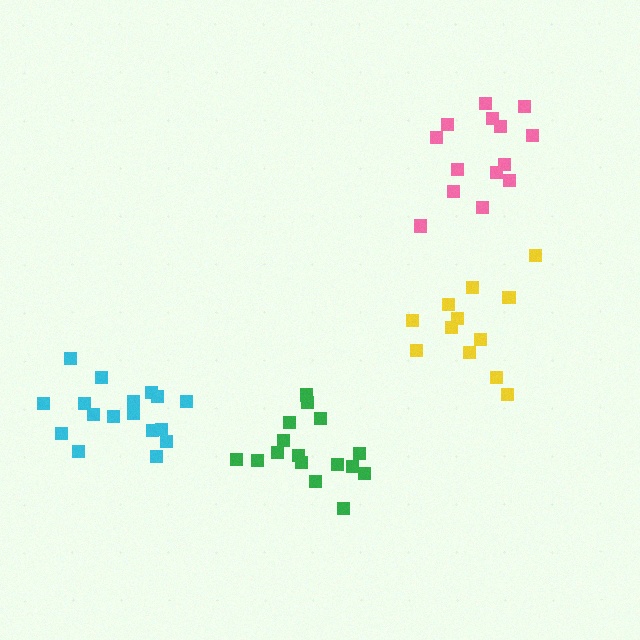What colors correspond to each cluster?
The clusters are colored: yellow, pink, green, cyan.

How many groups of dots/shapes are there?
There are 4 groups.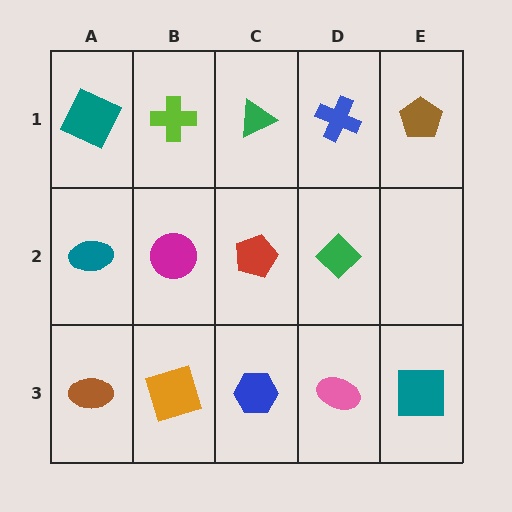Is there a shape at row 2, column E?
No, that cell is empty.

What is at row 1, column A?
A teal square.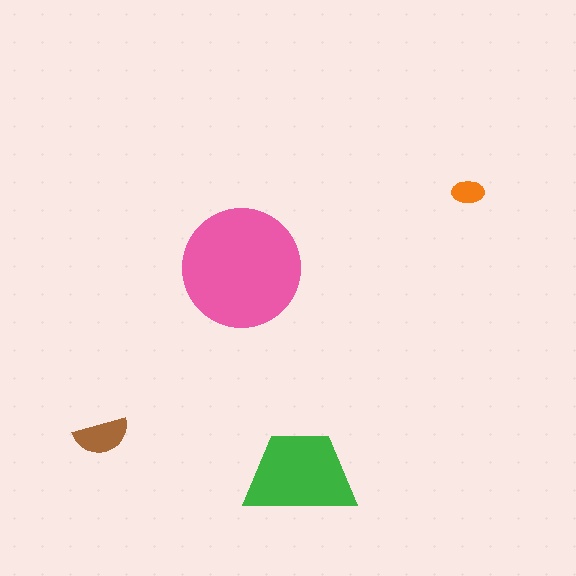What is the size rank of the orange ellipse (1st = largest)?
4th.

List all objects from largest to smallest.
The pink circle, the green trapezoid, the brown semicircle, the orange ellipse.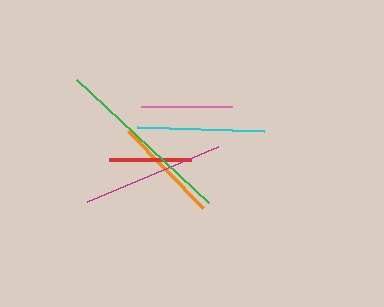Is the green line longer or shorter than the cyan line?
The green line is longer than the cyan line.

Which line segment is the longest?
The green line is the longest at approximately 181 pixels.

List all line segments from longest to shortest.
From longest to shortest: green, magenta, cyan, orange, pink, red.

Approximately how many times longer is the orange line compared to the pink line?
The orange line is approximately 1.2 times the length of the pink line.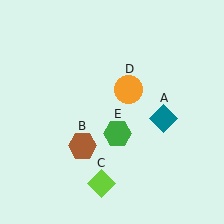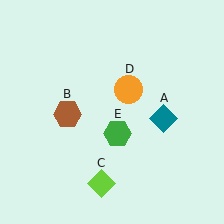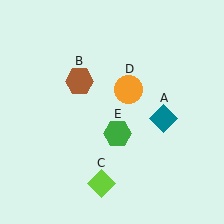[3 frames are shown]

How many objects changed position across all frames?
1 object changed position: brown hexagon (object B).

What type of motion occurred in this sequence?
The brown hexagon (object B) rotated clockwise around the center of the scene.